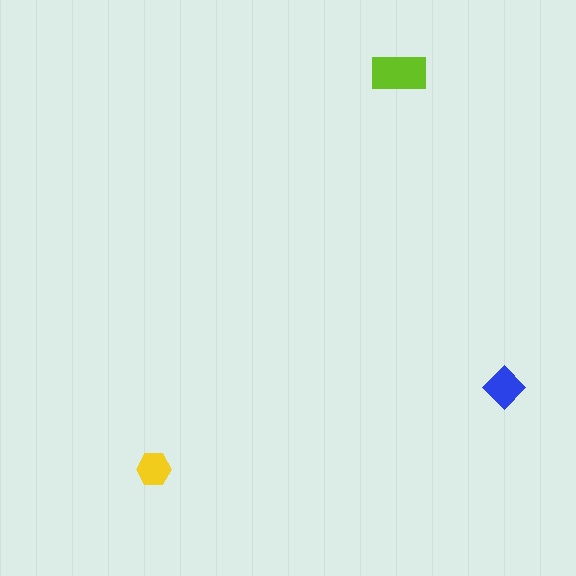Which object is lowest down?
The yellow hexagon is bottommost.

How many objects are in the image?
There are 3 objects in the image.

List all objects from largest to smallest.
The lime rectangle, the blue diamond, the yellow hexagon.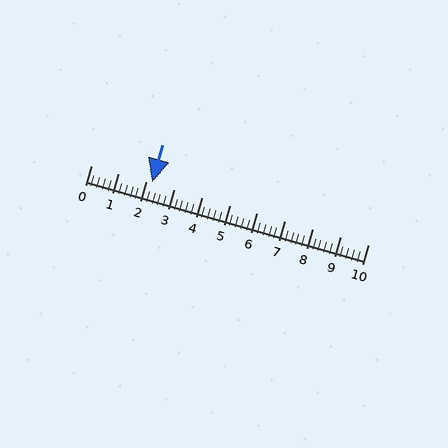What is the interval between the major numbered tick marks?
The major tick marks are spaced 1 units apart.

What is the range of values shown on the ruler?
The ruler shows values from 0 to 10.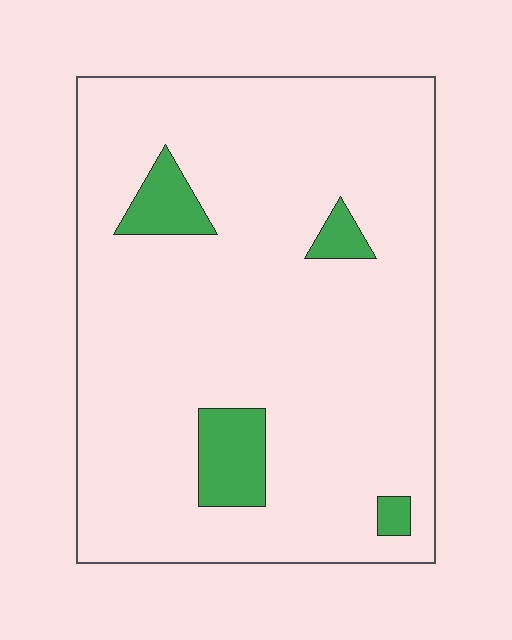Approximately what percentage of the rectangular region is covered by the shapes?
Approximately 10%.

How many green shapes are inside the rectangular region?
4.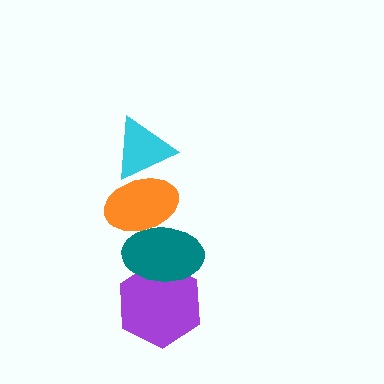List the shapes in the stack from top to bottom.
From top to bottom: the cyan triangle, the orange ellipse, the teal ellipse, the purple hexagon.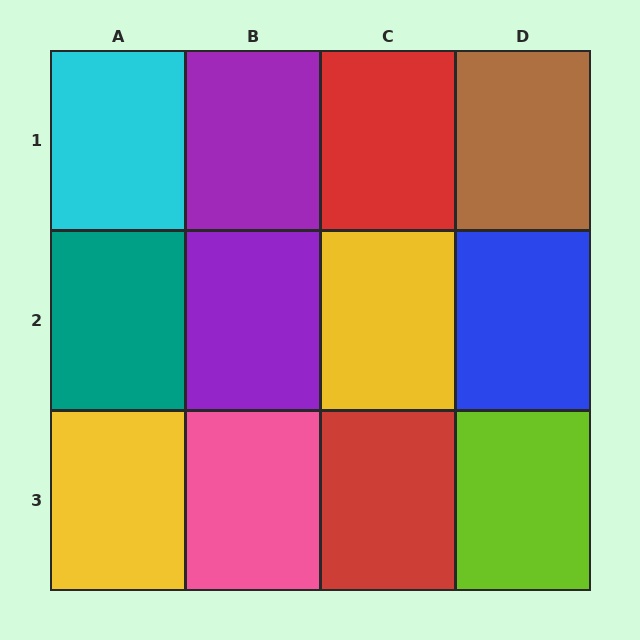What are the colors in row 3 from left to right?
Yellow, pink, red, lime.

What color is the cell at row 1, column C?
Red.